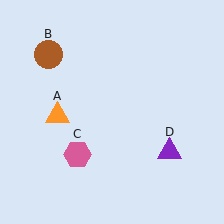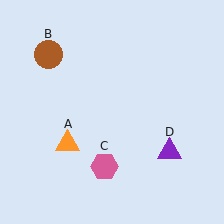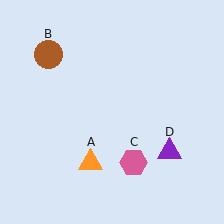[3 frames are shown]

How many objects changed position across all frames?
2 objects changed position: orange triangle (object A), pink hexagon (object C).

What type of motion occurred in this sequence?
The orange triangle (object A), pink hexagon (object C) rotated counterclockwise around the center of the scene.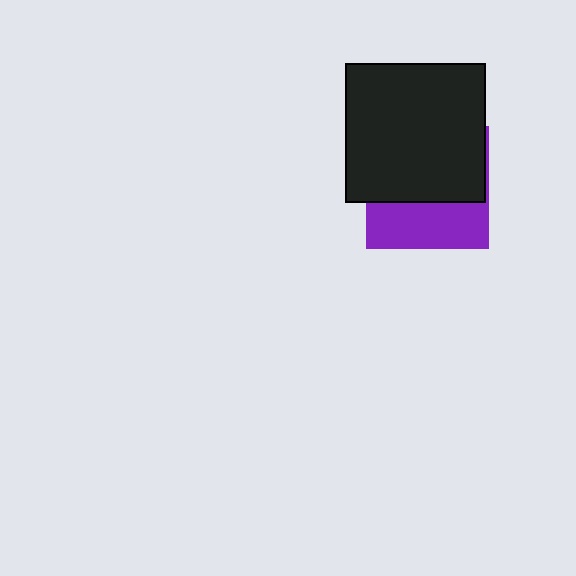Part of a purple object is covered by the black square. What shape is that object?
It is a square.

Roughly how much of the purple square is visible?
A small part of it is visible (roughly 39%).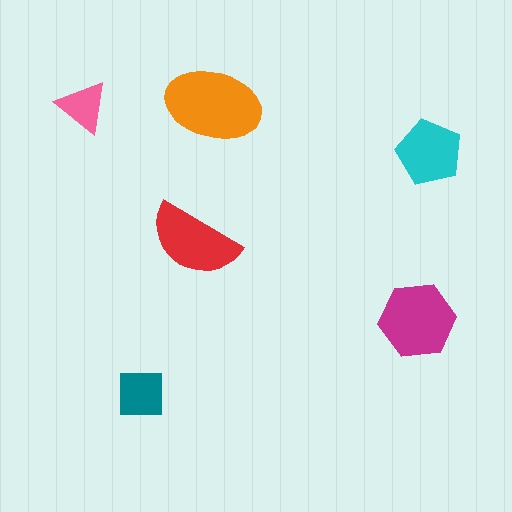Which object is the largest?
The orange ellipse.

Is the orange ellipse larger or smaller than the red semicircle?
Larger.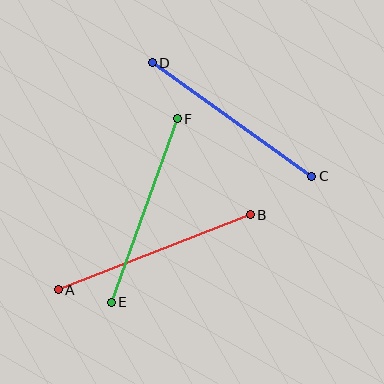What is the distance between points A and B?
The distance is approximately 206 pixels.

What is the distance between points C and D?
The distance is approximately 196 pixels.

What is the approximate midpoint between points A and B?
The midpoint is at approximately (154, 252) pixels.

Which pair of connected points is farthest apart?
Points A and B are farthest apart.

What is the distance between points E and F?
The distance is approximately 195 pixels.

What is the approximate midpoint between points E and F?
The midpoint is at approximately (144, 210) pixels.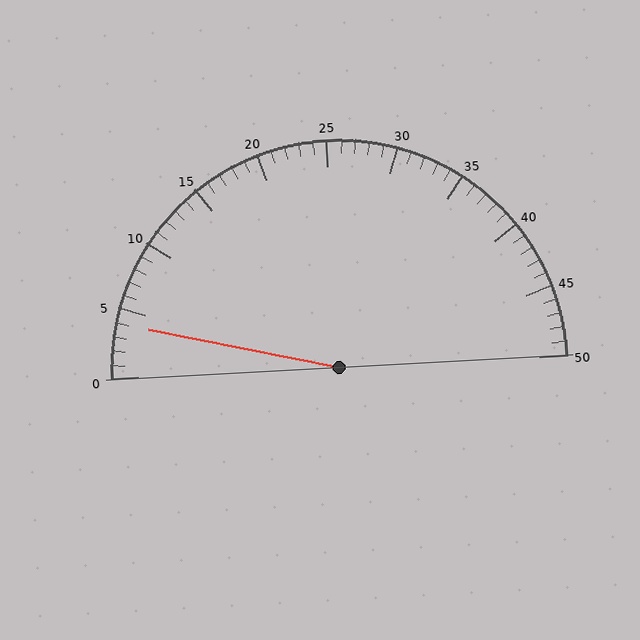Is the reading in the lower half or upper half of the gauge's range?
The reading is in the lower half of the range (0 to 50).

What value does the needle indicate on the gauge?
The needle indicates approximately 4.